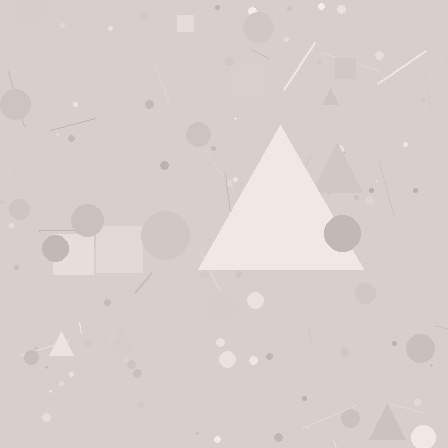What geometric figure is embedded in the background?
A triangle is embedded in the background.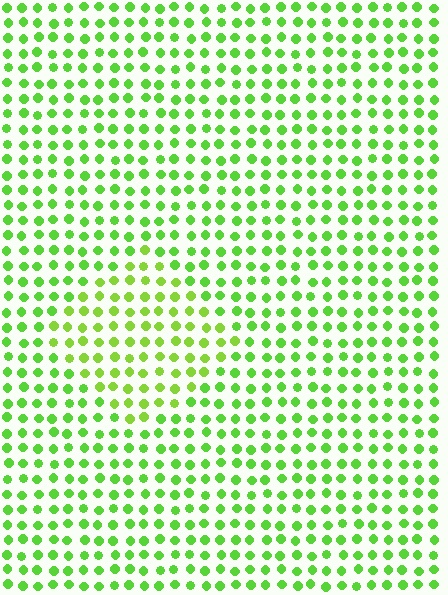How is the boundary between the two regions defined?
The boundary is defined purely by a slight shift in hue (about 17 degrees). Spacing, size, and orientation are identical on both sides.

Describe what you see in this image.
The image is filled with small lime elements in a uniform arrangement. A diamond-shaped region is visible where the elements are tinted to a slightly different hue, forming a subtle color boundary.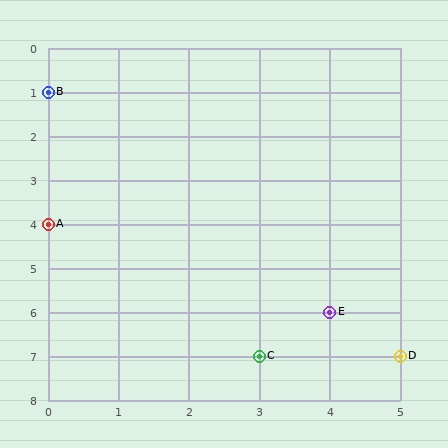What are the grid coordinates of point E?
Point E is at grid coordinates (4, 6).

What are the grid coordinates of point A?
Point A is at grid coordinates (0, 4).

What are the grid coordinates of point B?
Point B is at grid coordinates (0, 1).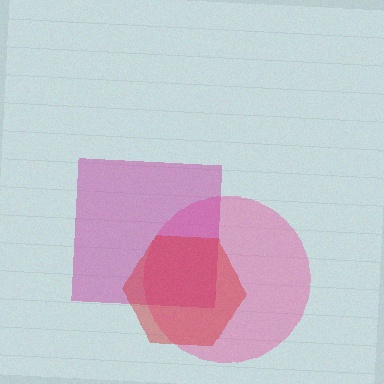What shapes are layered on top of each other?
The layered shapes are: a pink circle, a magenta square, a red hexagon.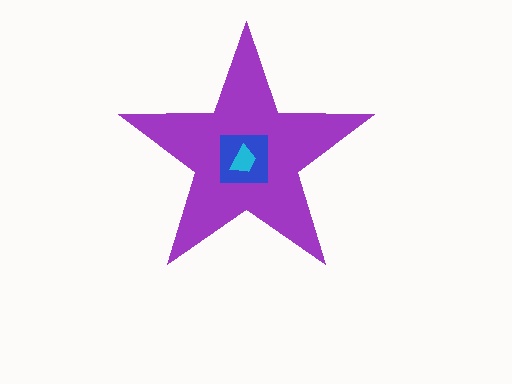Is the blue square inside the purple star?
Yes.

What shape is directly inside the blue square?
The cyan trapezoid.